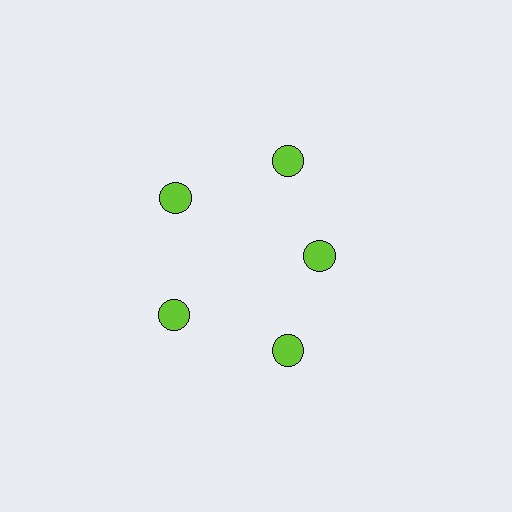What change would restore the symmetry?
The symmetry would be restored by moving it outward, back onto the ring so that all 5 circles sit at equal angles and equal distance from the center.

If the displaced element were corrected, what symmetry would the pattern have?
It would have 5-fold rotational symmetry — the pattern would map onto itself every 72 degrees.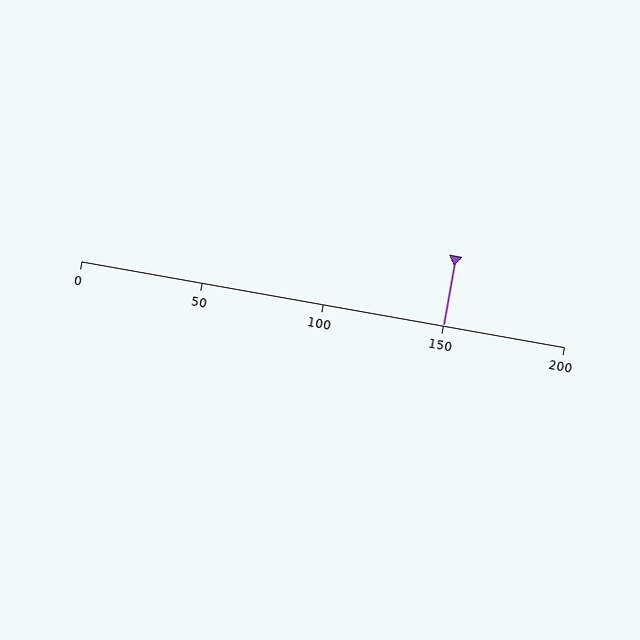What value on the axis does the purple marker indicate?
The marker indicates approximately 150.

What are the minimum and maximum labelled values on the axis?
The axis runs from 0 to 200.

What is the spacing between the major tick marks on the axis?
The major ticks are spaced 50 apart.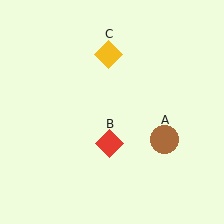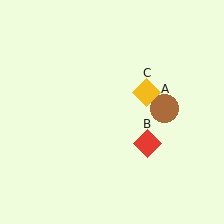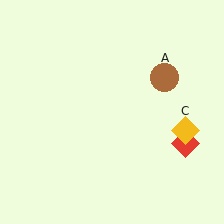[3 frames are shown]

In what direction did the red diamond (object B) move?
The red diamond (object B) moved right.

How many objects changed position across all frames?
3 objects changed position: brown circle (object A), red diamond (object B), yellow diamond (object C).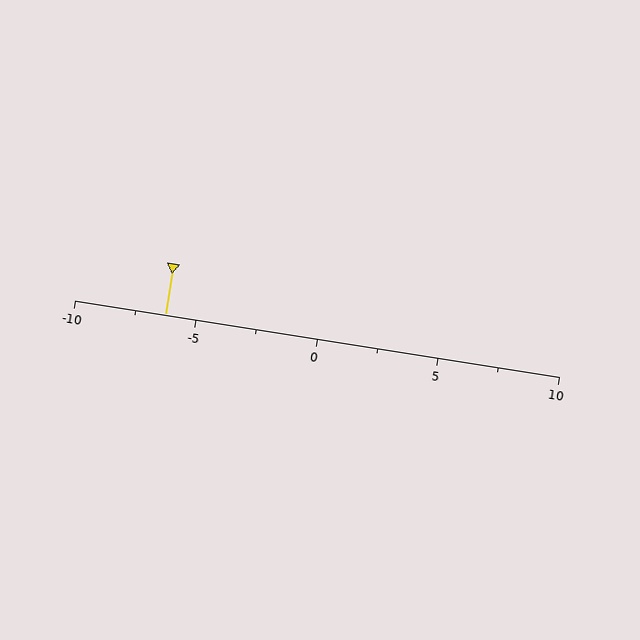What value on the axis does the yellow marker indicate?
The marker indicates approximately -6.2.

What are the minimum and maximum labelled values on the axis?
The axis runs from -10 to 10.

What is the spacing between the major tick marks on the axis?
The major ticks are spaced 5 apart.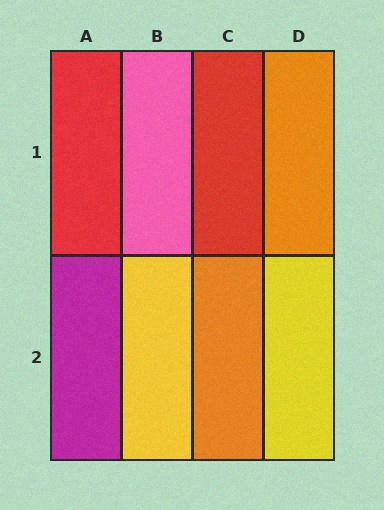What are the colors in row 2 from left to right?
Magenta, yellow, orange, yellow.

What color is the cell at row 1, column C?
Red.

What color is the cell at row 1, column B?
Pink.